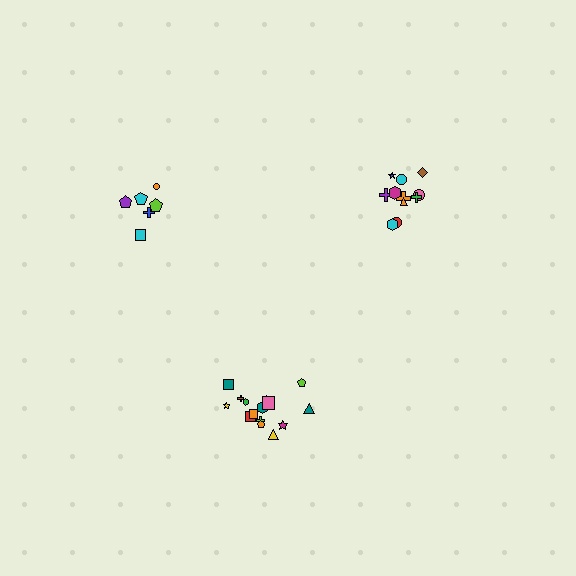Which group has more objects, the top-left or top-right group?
The top-right group.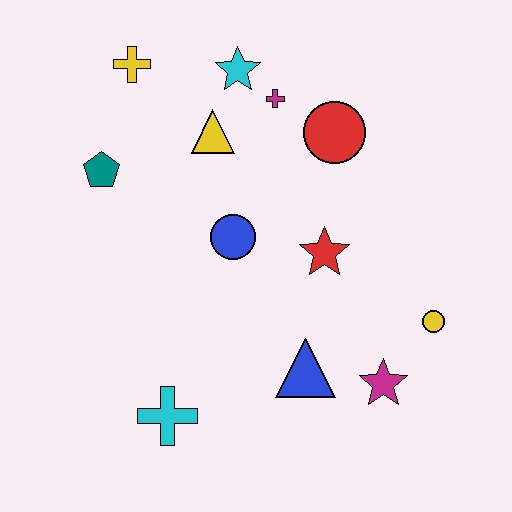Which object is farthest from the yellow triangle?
The magenta star is farthest from the yellow triangle.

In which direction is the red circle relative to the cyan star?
The red circle is to the right of the cyan star.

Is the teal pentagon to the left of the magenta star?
Yes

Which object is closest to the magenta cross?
The cyan star is closest to the magenta cross.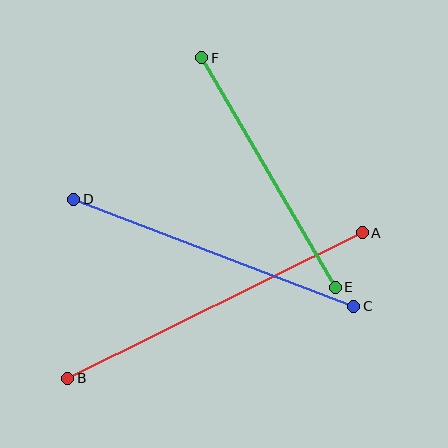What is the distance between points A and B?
The distance is approximately 329 pixels.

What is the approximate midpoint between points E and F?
The midpoint is at approximately (268, 172) pixels.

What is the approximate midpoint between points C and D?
The midpoint is at approximately (214, 253) pixels.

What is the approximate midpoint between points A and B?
The midpoint is at approximately (215, 305) pixels.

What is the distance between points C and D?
The distance is approximately 300 pixels.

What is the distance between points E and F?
The distance is approximately 266 pixels.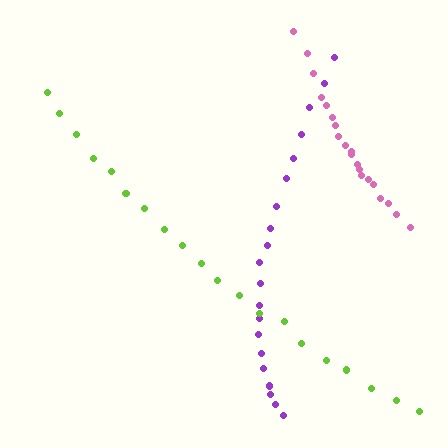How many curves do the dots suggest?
There are 3 distinct paths.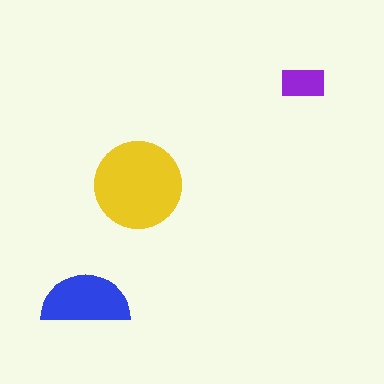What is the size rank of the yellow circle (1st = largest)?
1st.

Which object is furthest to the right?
The purple rectangle is rightmost.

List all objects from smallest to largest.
The purple rectangle, the blue semicircle, the yellow circle.